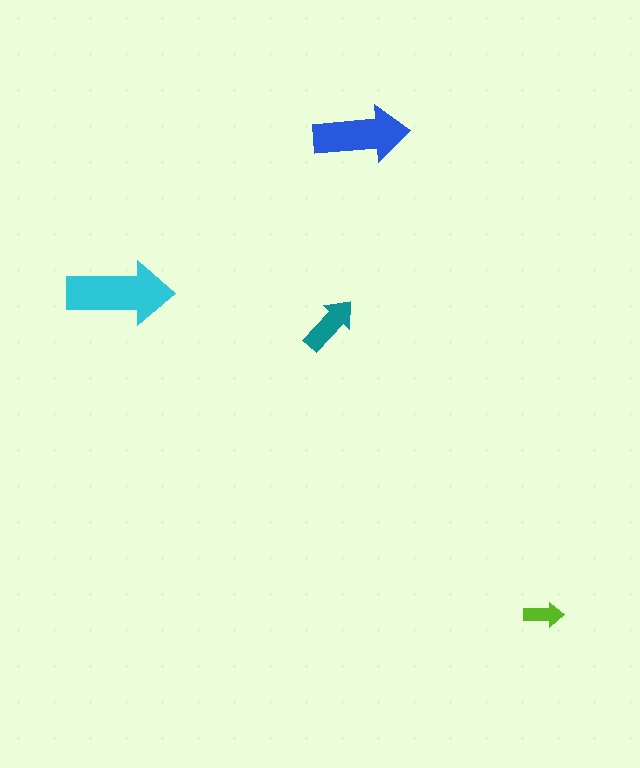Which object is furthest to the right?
The lime arrow is rightmost.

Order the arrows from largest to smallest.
the cyan one, the blue one, the teal one, the lime one.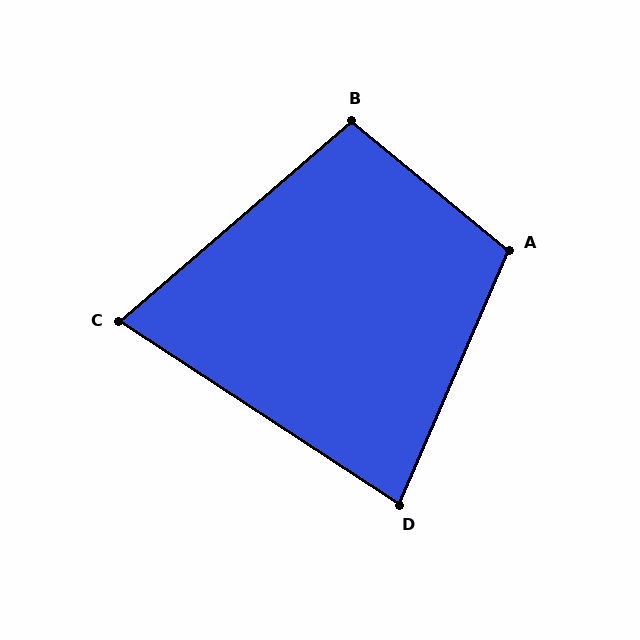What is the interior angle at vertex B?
Approximately 100 degrees (obtuse).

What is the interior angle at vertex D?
Approximately 80 degrees (acute).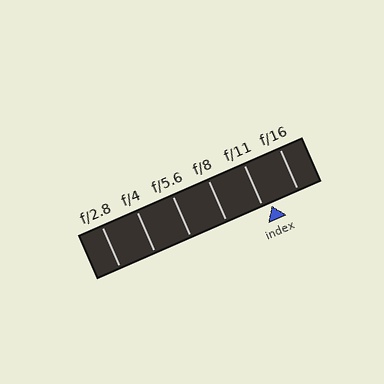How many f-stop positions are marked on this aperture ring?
There are 6 f-stop positions marked.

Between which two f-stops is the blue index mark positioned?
The index mark is between f/11 and f/16.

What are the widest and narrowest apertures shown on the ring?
The widest aperture shown is f/2.8 and the narrowest is f/16.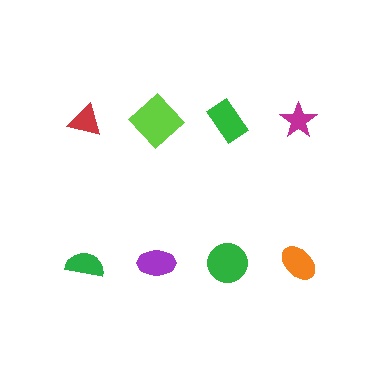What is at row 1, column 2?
A lime diamond.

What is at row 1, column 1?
A red triangle.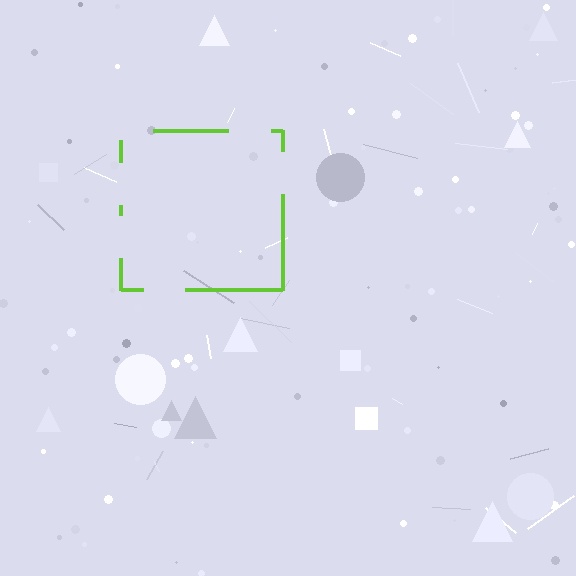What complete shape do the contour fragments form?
The contour fragments form a square.